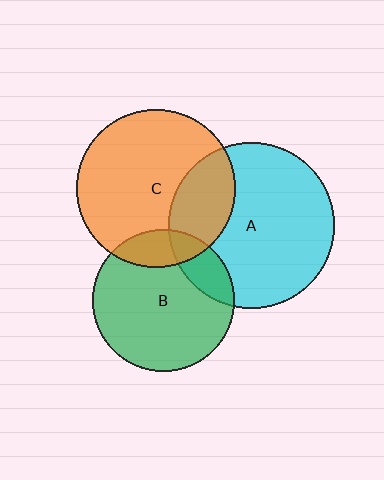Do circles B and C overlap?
Yes.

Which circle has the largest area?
Circle A (cyan).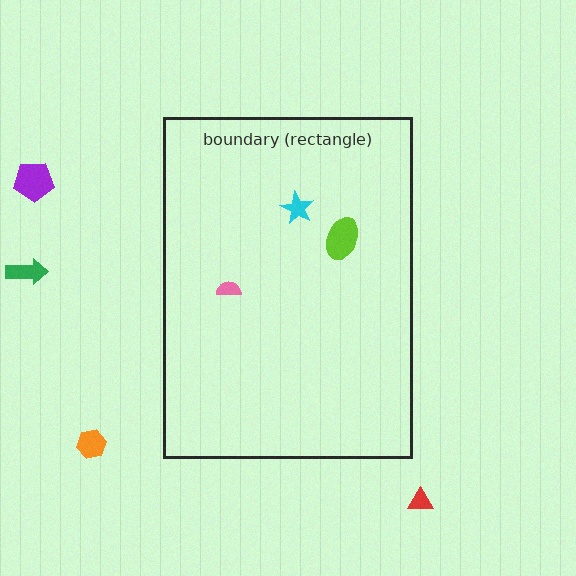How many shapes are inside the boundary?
3 inside, 4 outside.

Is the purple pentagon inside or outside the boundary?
Outside.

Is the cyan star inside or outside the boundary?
Inside.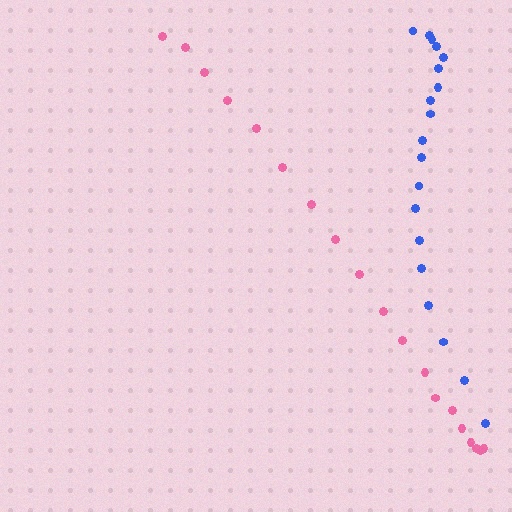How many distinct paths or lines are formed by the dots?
There are 2 distinct paths.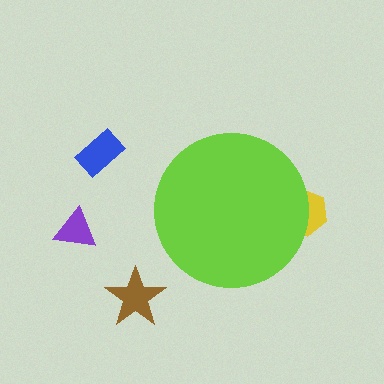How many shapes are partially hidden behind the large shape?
1 shape is partially hidden.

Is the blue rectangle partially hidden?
No, the blue rectangle is fully visible.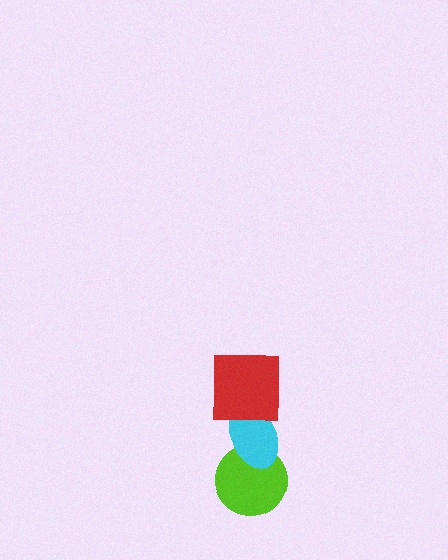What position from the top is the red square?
The red square is 1st from the top.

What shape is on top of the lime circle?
The cyan ellipse is on top of the lime circle.